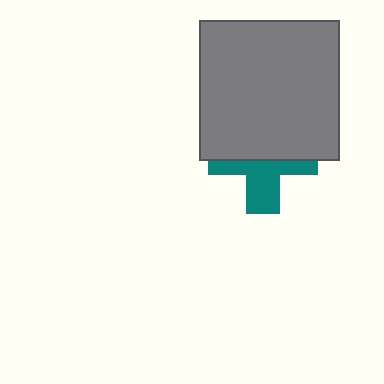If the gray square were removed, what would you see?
You would see the complete teal cross.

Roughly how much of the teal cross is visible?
A small part of it is visible (roughly 45%).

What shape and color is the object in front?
The object in front is a gray square.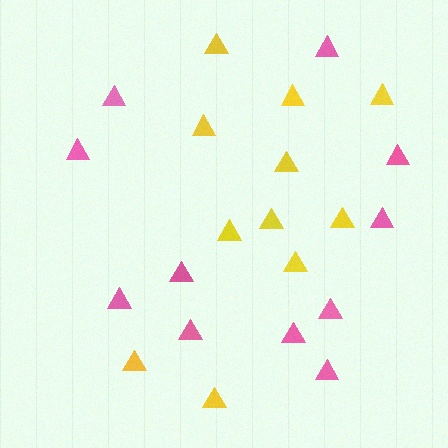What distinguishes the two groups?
There are 2 groups: one group of pink triangles (11) and one group of yellow triangles (11).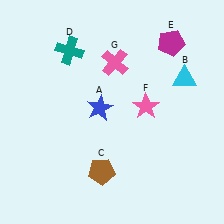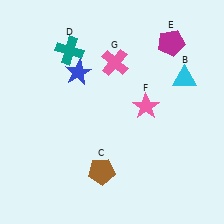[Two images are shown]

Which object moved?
The blue star (A) moved up.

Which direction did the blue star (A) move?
The blue star (A) moved up.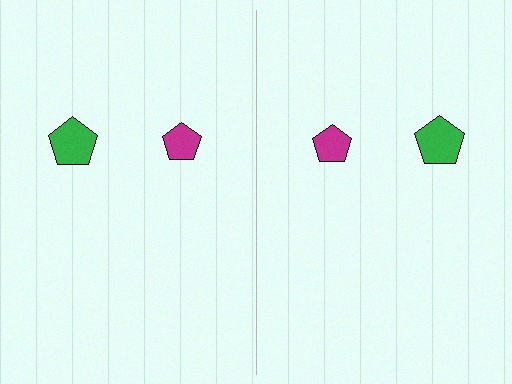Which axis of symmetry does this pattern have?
The pattern has a vertical axis of symmetry running through the center of the image.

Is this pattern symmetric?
Yes, this pattern has bilateral (reflection) symmetry.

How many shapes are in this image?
There are 4 shapes in this image.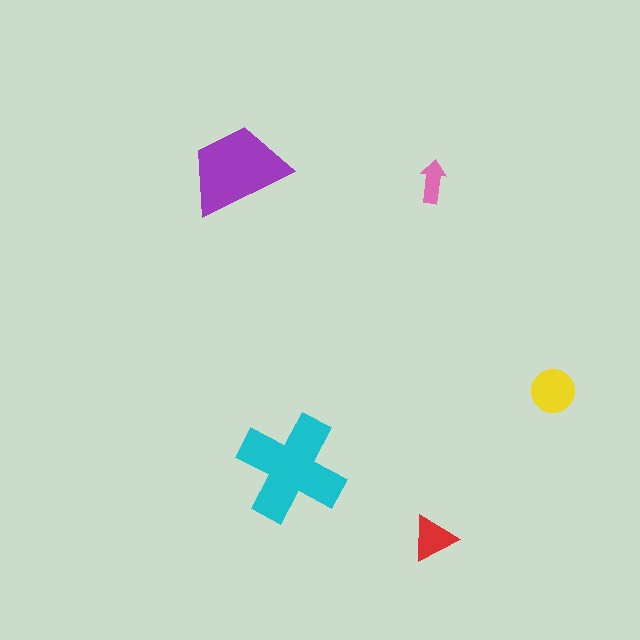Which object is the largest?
The cyan cross.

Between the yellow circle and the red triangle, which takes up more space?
The yellow circle.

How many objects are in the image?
There are 5 objects in the image.